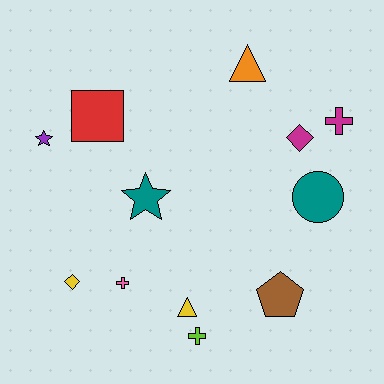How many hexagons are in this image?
There are no hexagons.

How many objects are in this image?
There are 12 objects.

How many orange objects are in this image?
There is 1 orange object.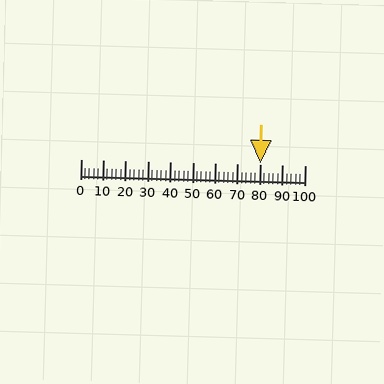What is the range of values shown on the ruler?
The ruler shows values from 0 to 100.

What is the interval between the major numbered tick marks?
The major tick marks are spaced 10 units apart.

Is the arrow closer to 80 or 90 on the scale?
The arrow is closer to 80.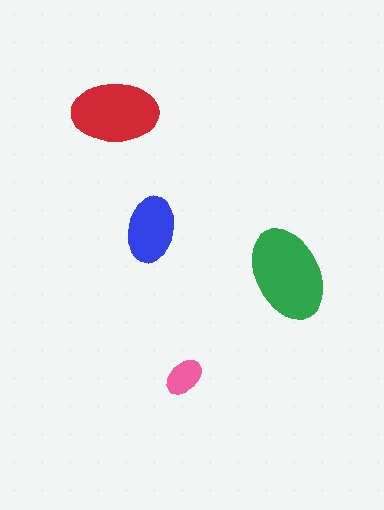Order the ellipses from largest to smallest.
the green one, the red one, the blue one, the pink one.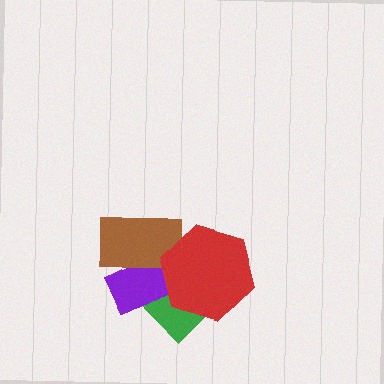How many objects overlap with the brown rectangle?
3 objects overlap with the brown rectangle.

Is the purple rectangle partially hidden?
Yes, it is partially covered by another shape.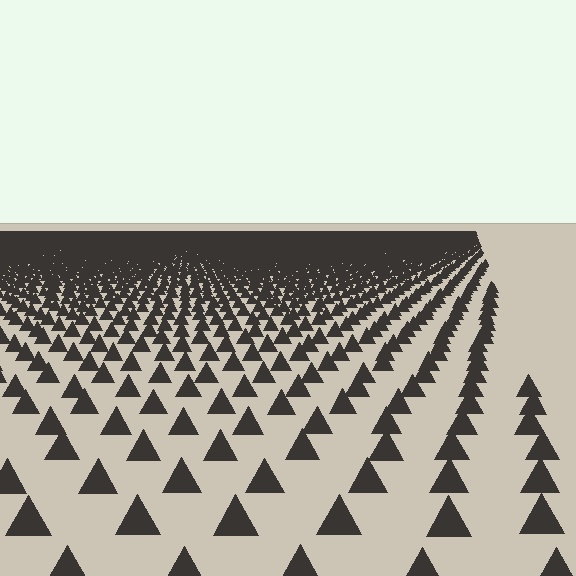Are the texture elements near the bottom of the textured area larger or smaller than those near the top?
Larger. Near the bottom, elements are closer to the viewer and appear at a bigger on-screen size.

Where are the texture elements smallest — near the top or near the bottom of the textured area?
Near the top.